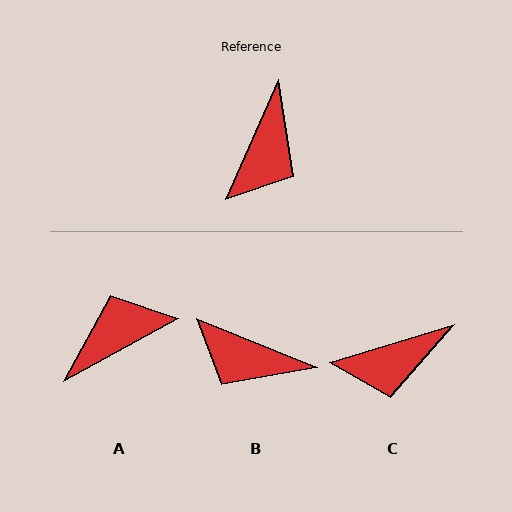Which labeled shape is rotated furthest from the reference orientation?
A, about 142 degrees away.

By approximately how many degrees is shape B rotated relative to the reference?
Approximately 88 degrees clockwise.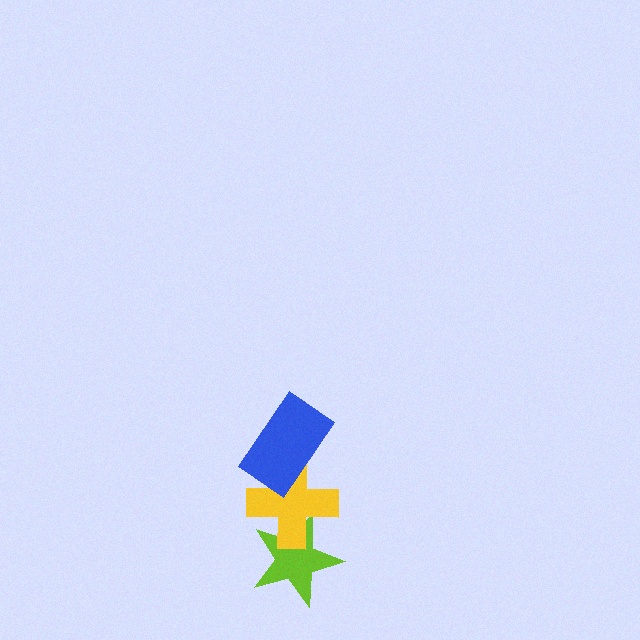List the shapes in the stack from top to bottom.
From top to bottom: the blue rectangle, the yellow cross, the lime star.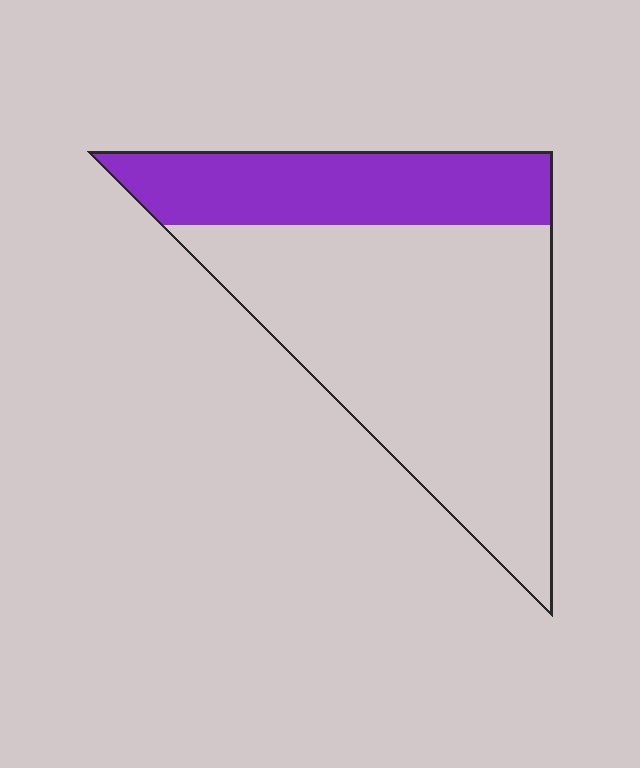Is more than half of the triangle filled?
No.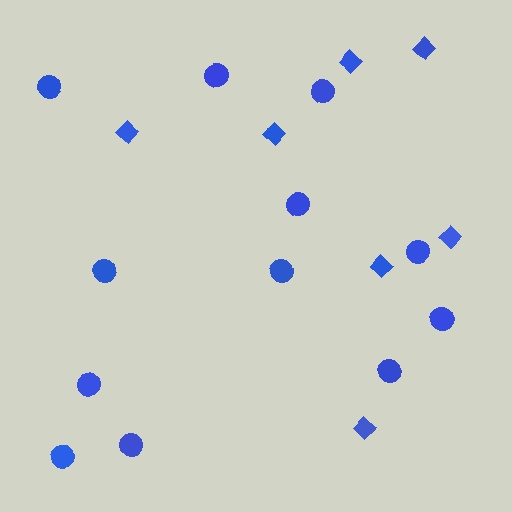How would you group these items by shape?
There are 2 groups: one group of circles (12) and one group of diamonds (7).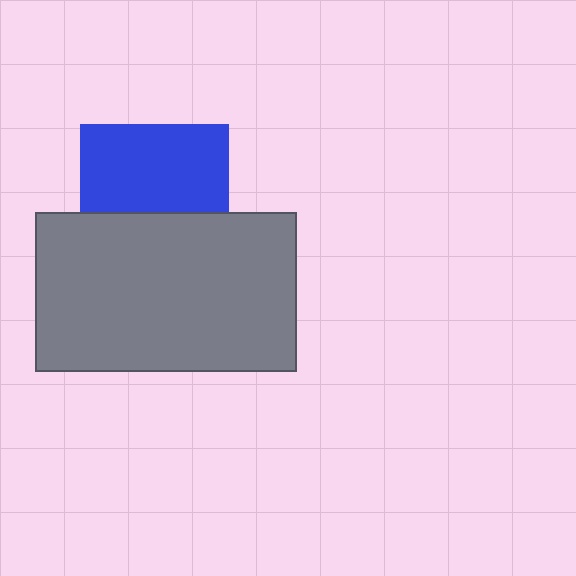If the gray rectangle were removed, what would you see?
You would see the complete blue square.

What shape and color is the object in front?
The object in front is a gray rectangle.